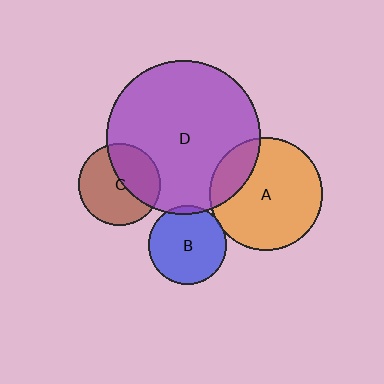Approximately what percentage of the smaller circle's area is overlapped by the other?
Approximately 5%.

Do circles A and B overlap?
Yes.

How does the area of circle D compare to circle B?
Approximately 3.8 times.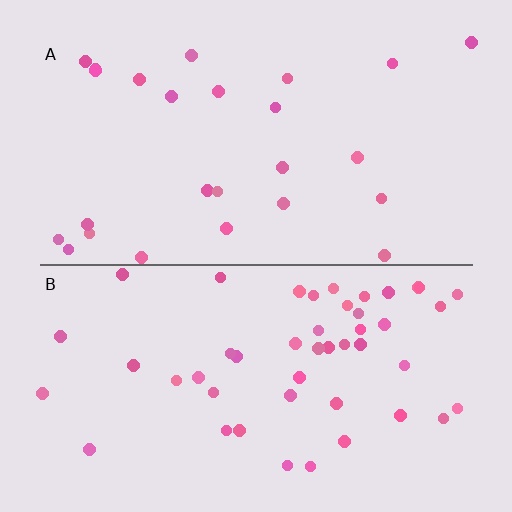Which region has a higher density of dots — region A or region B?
B (the bottom).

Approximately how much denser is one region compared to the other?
Approximately 1.9× — region B over region A.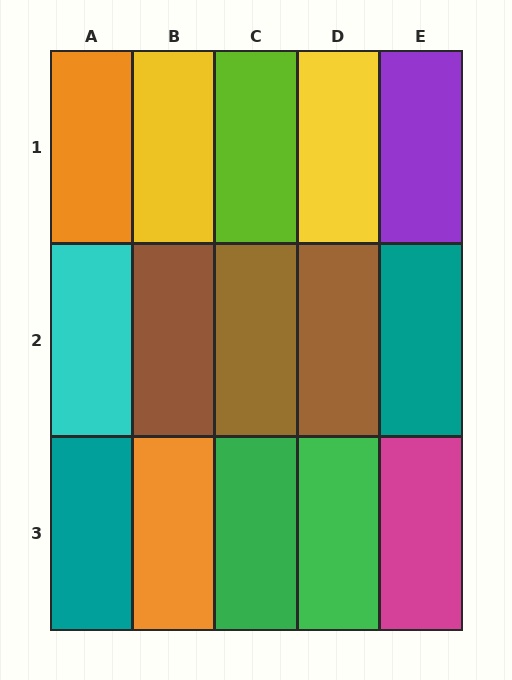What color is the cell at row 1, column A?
Orange.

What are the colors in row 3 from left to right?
Teal, orange, green, green, magenta.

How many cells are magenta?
1 cell is magenta.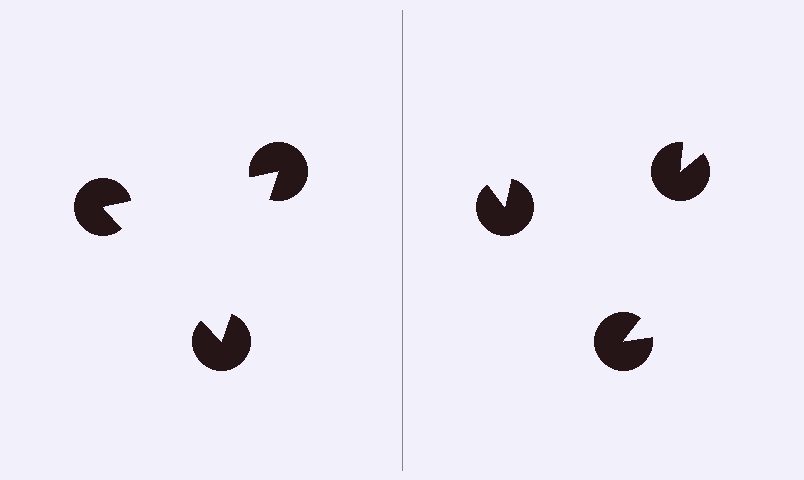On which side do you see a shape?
An illusory triangle appears on the left side. On the right side the wedge cuts are rotated, so no coherent shape forms.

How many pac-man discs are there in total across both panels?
6 — 3 on each side.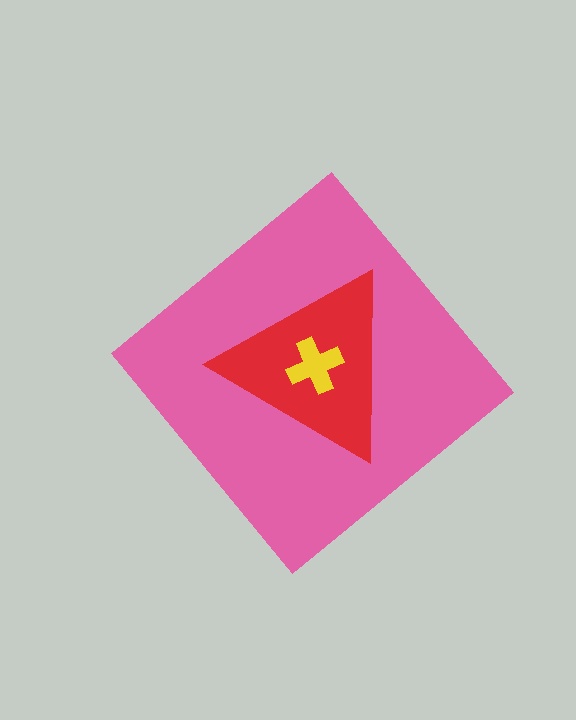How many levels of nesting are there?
3.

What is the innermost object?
The yellow cross.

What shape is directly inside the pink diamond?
The red triangle.